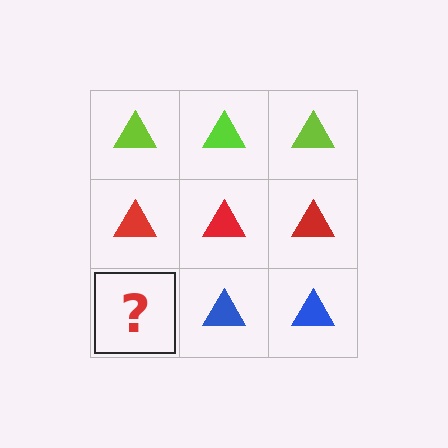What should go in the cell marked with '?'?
The missing cell should contain a blue triangle.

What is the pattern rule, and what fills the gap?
The rule is that each row has a consistent color. The gap should be filled with a blue triangle.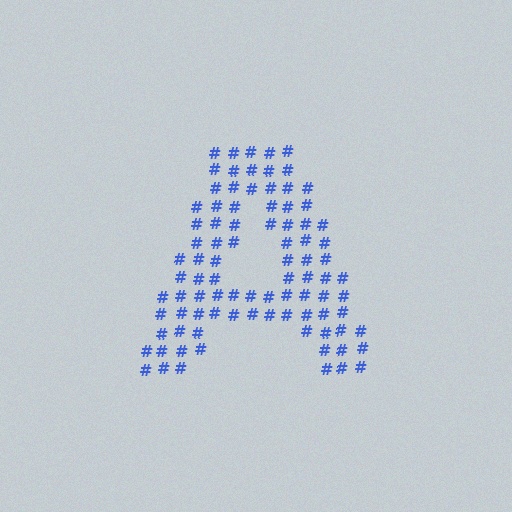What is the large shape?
The large shape is the letter A.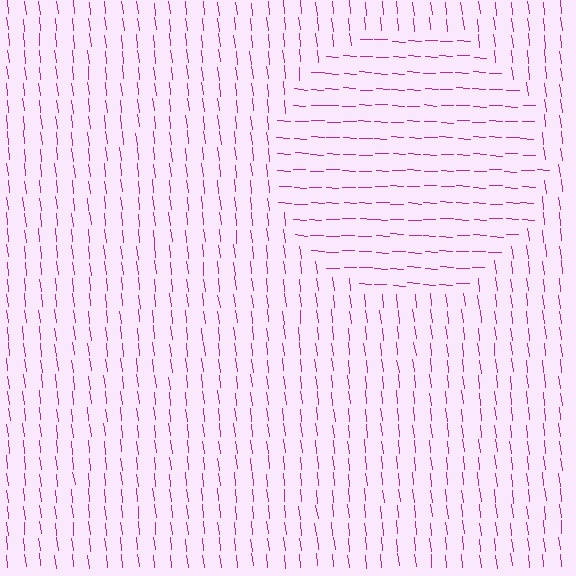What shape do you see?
I see a circle.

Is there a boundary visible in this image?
Yes, there is a texture boundary formed by a change in line orientation.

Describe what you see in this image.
The image is filled with small magenta line segments. A circle region in the image has lines oriented differently from the surrounding lines, creating a visible texture boundary.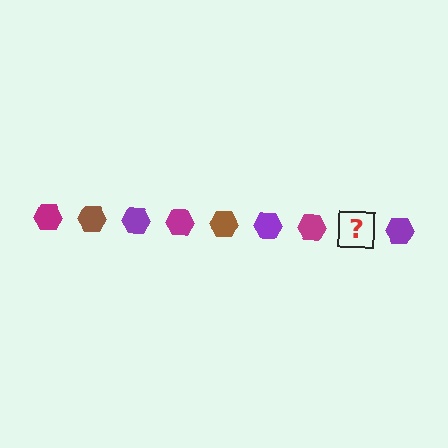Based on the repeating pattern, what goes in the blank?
The blank should be a brown hexagon.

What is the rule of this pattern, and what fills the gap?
The rule is that the pattern cycles through magenta, brown, purple hexagons. The gap should be filled with a brown hexagon.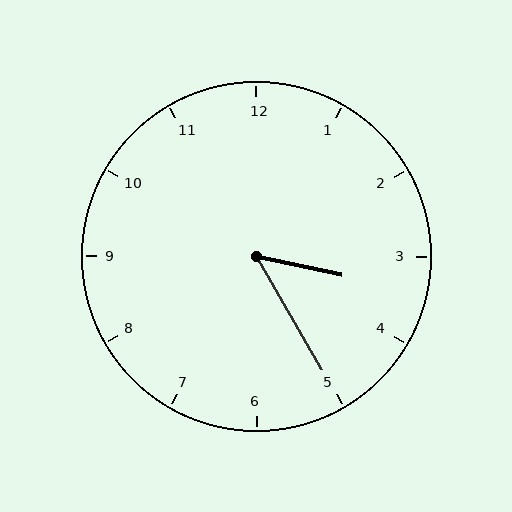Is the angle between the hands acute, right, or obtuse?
It is acute.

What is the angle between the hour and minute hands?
Approximately 48 degrees.